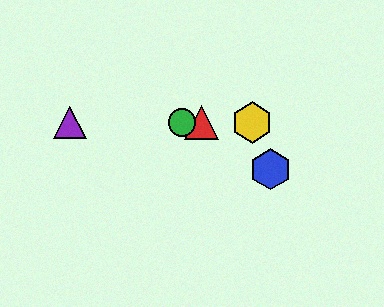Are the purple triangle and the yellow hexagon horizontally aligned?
Yes, both are at y≈122.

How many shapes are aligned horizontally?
4 shapes (the red triangle, the green circle, the yellow hexagon, the purple triangle) are aligned horizontally.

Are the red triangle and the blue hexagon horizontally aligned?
No, the red triangle is at y≈122 and the blue hexagon is at y≈169.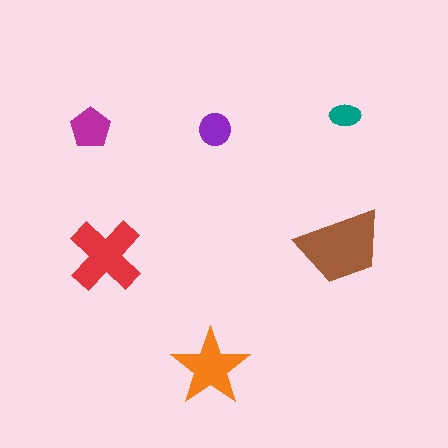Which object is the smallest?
The teal ellipse.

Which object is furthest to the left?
The magenta pentagon is leftmost.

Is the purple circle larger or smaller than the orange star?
Smaller.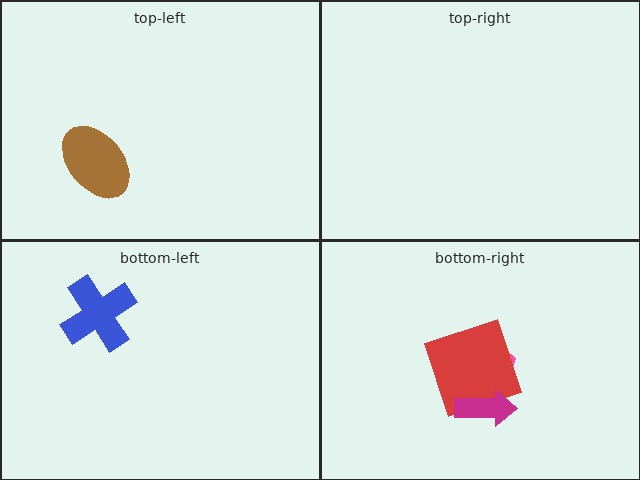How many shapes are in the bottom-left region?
1.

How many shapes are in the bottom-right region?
3.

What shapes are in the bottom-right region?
The pink trapezoid, the red square, the magenta arrow.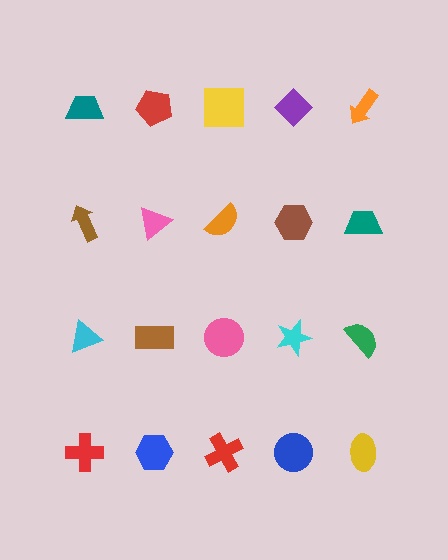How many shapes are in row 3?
5 shapes.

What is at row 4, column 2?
A blue hexagon.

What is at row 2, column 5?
A teal trapezoid.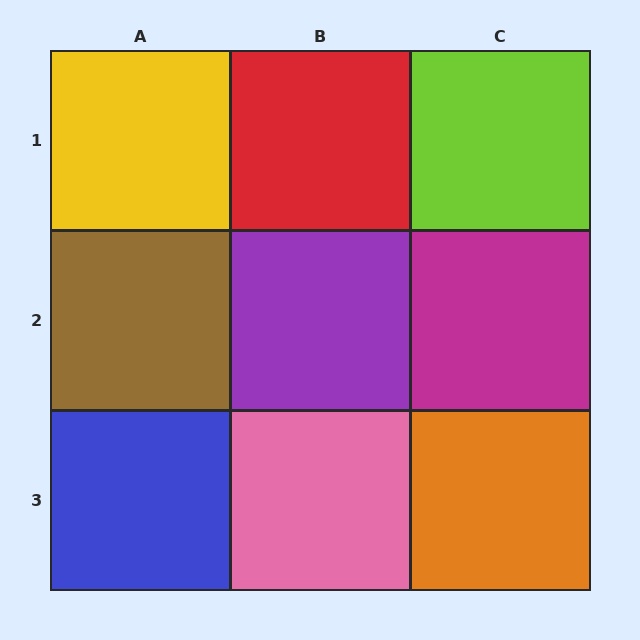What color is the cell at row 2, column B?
Purple.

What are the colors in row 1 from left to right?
Yellow, red, lime.